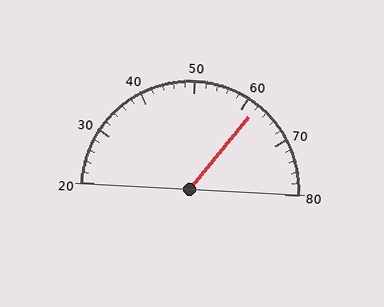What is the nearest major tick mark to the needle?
The nearest major tick mark is 60.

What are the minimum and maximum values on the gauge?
The gauge ranges from 20 to 80.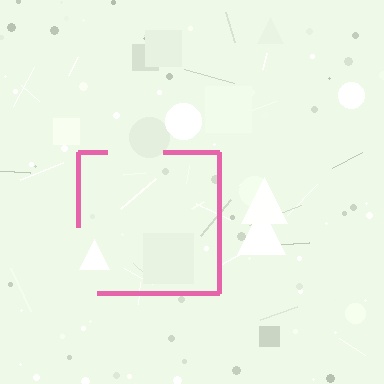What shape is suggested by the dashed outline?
The dashed outline suggests a square.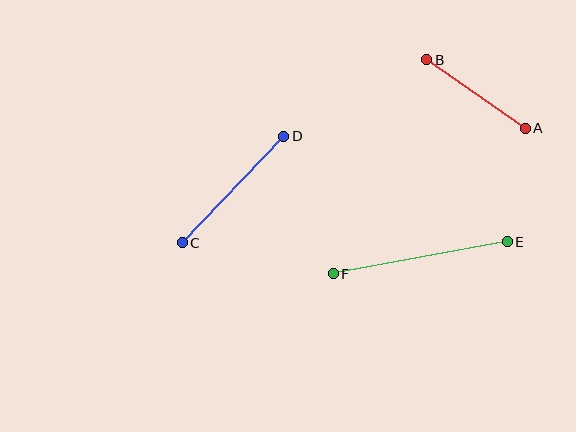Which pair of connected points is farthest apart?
Points E and F are farthest apart.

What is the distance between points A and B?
The distance is approximately 120 pixels.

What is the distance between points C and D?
The distance is approximately 148 pixels.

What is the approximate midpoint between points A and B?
The midpoint is at approximately (476, 94) pixels.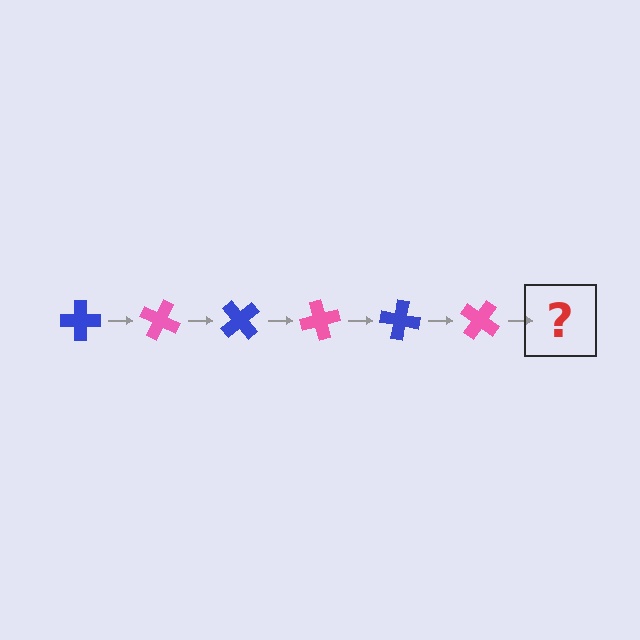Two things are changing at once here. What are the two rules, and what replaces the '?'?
The two rules are that it rotates 25 degrees each step and the color cycles through blue and pink. The '?' should be a blue cross, rotated 150 degrees from the start.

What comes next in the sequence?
The next element should be a blue cross, rotated 150 degrees from the start.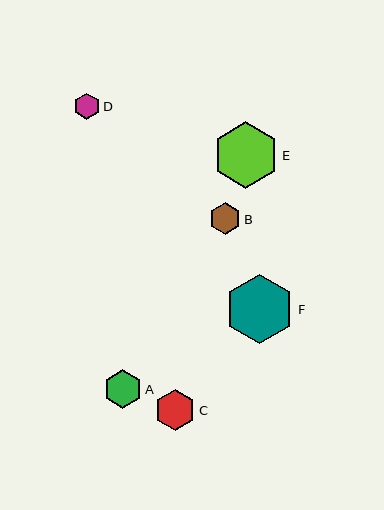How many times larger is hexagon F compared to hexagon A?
Hexagon F is approximately 1.8 times the size of hexagon A.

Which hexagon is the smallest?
Hexagon D is the smallest with a size of approximately 26 pixels.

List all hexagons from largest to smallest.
From largest to smallest: F, E, C, A, B, D.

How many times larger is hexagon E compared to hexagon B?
Hexagon E is approximately 2.1 times the size of hexagon B.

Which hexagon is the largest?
Hexagon F is the largest with a size of approximately 69 pixels.